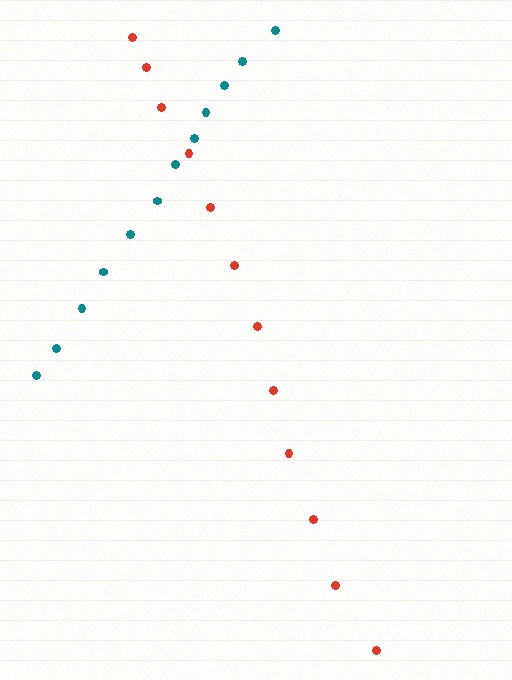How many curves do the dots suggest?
There are 2 distinct paths.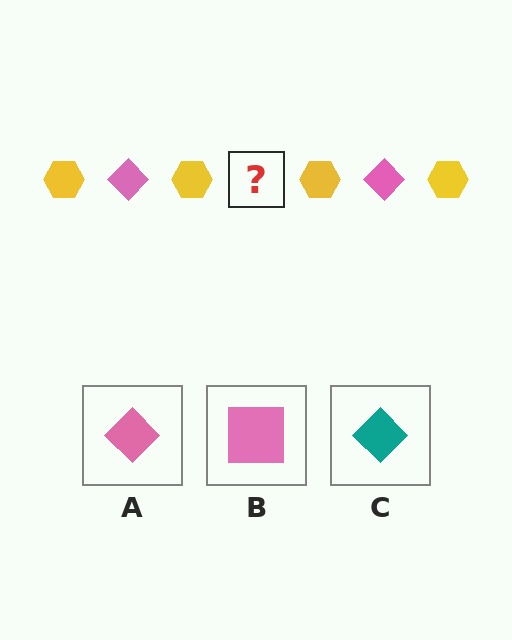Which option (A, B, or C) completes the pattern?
A.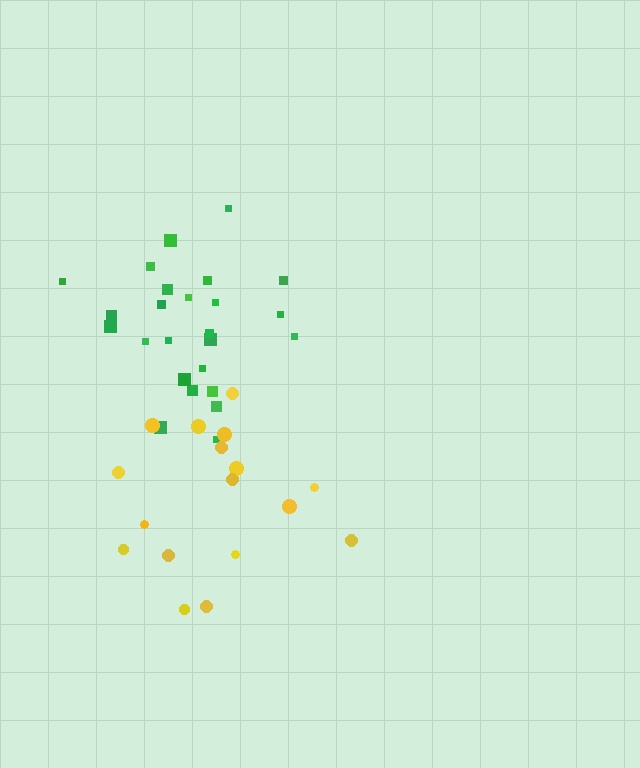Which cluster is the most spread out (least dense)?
Yellow.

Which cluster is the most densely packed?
Green.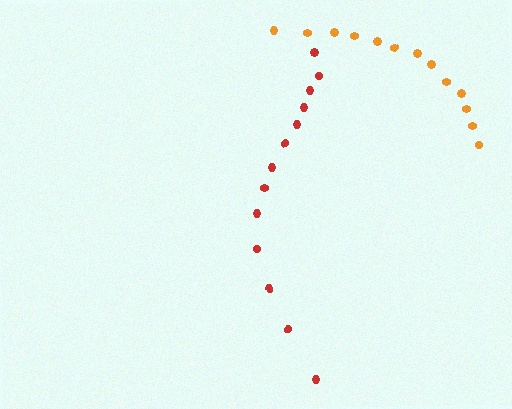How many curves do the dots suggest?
There are 2 distinct paths.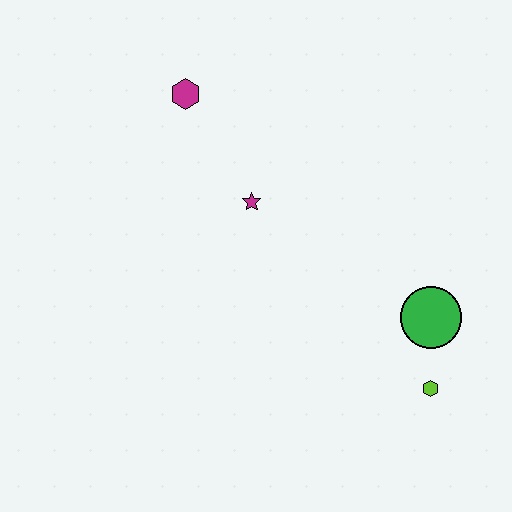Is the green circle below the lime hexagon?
No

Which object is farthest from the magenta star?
The lime hexagon is farthest from the magenta star.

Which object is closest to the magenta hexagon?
The magenta star is closest to the magenta hexagon.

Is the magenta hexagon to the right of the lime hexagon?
No